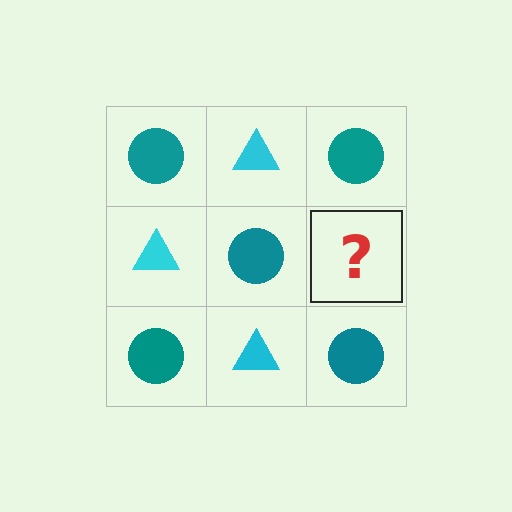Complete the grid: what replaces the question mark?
The question mark should be replaced with a cyan triangle.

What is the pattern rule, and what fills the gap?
The rule is that it alternates teal circle and cyan triangle in a checkerboard pattern. The gap should be filled with a cyan triangle.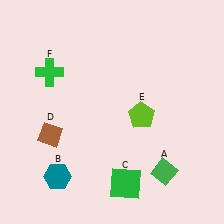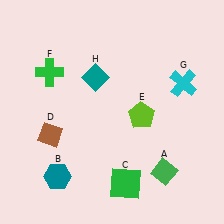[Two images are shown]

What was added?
A cyan cross (G), a teal diamond (H) were added in Image 2.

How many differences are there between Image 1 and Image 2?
There are 2 differences between the two images.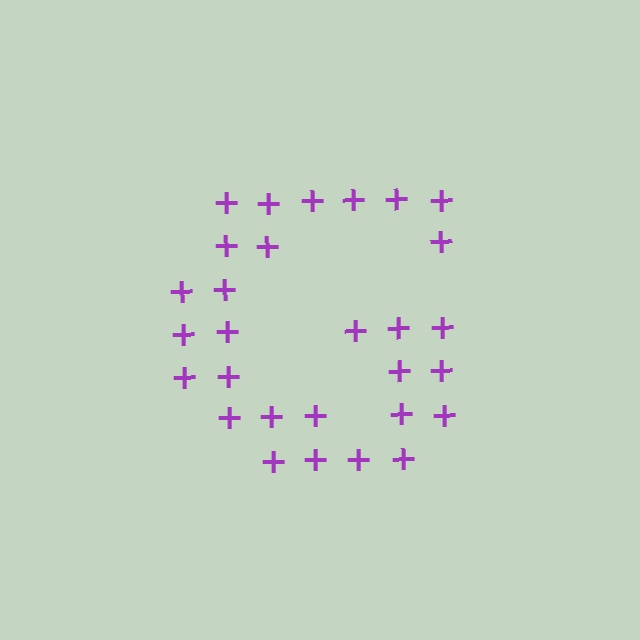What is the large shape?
The large shape is the letter G.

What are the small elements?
The small elements are plus signs.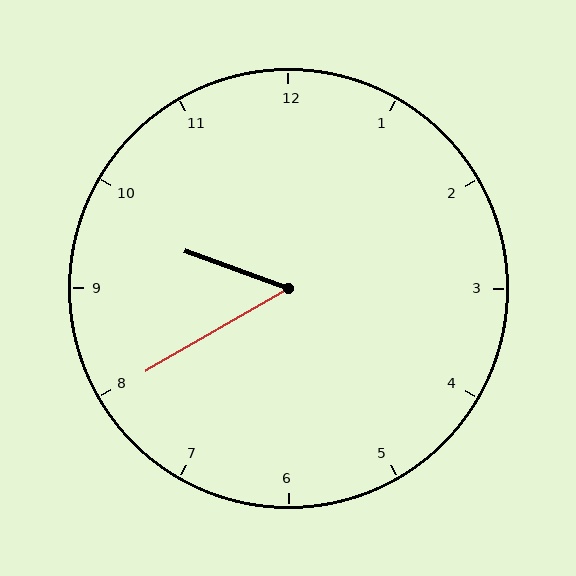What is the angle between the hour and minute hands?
Approximately 50 degrees.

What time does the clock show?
9:40.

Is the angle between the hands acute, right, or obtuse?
It is acute.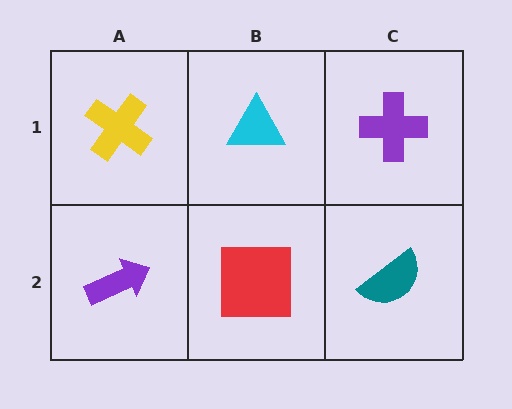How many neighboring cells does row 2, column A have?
2.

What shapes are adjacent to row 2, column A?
A yellow cross (row 1, column A), a red square (row 2, column B).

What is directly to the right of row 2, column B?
A teal semicircle.